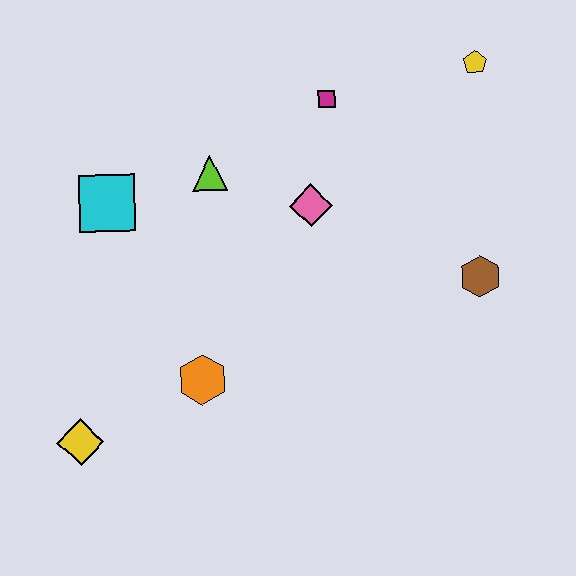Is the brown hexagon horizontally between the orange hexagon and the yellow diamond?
No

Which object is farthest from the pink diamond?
The yellow diamond is farthest from the pink diamond.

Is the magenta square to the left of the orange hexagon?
No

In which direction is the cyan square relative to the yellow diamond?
The cyan square is above the yellow diamond.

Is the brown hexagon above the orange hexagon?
Yes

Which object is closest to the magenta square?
The pink diamond is closest to the magenta square.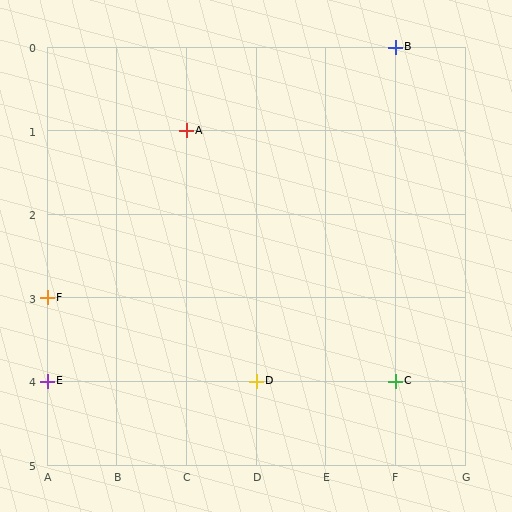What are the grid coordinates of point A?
Point A is at grid coordinates (C, 1).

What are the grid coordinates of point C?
Point C is at grid coordinates (F, 4).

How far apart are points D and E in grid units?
Points D and E are 3 columns apart.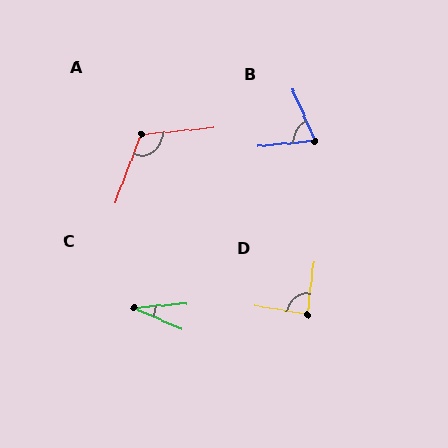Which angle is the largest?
A, at approximately 116 degrees.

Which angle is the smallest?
C, at approximately 29 degrees.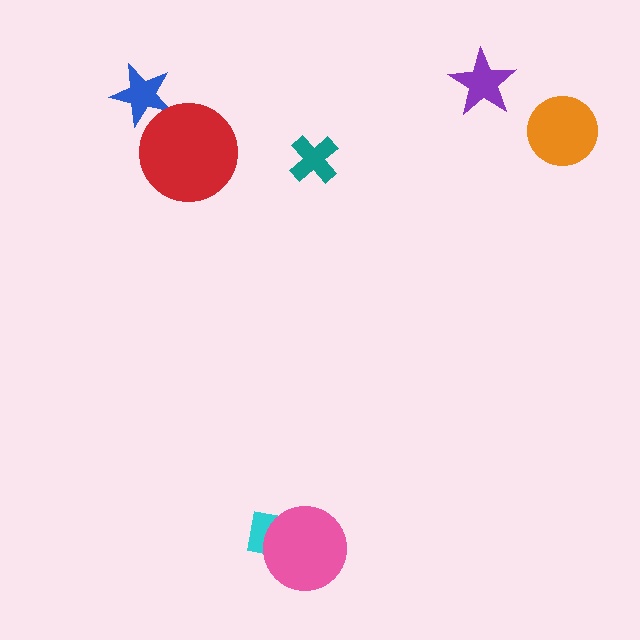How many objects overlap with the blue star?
1 object overlaps with the blue star.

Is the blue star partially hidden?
Yes, it is partially covered by another shape.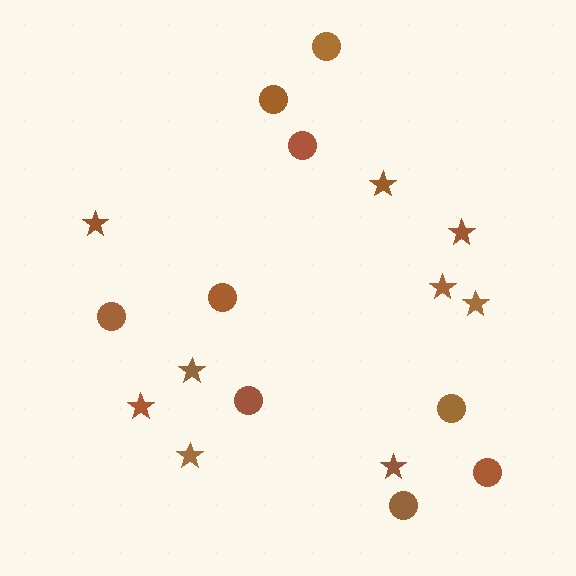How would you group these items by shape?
There are 2 groups: one group of circles (9) and one group of stars (9).